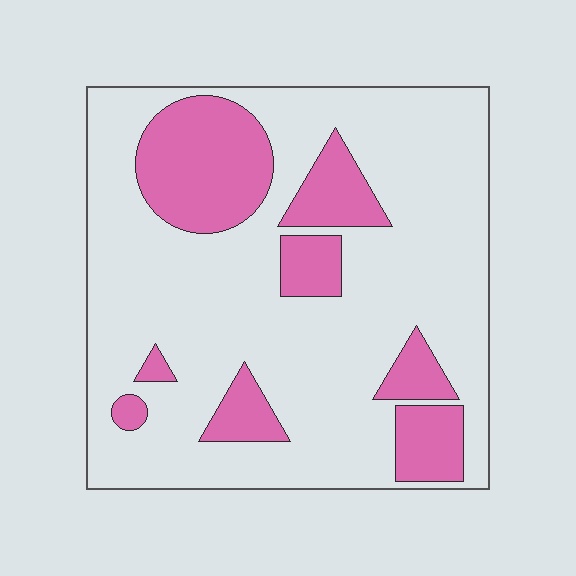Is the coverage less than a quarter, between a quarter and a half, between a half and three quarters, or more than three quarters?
Less than a quarter.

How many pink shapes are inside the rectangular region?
8.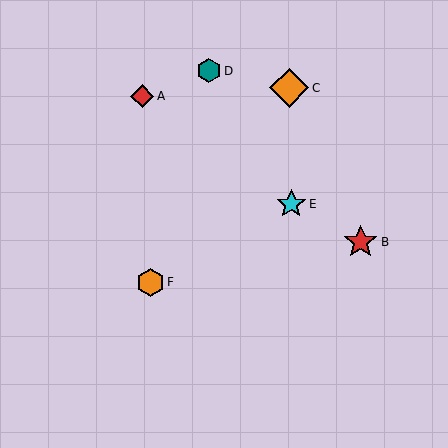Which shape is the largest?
The orange diamond (labeled C) is the largest.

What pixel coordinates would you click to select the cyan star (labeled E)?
Click at (291, 204) to select the cyan star E.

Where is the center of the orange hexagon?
The center of the orange hexagon is at (150, 282).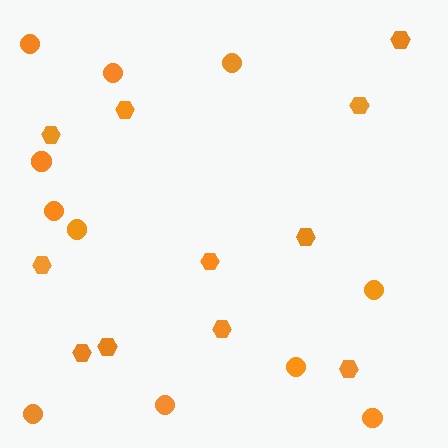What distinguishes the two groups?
There are 2 groups: one group of circles (11) and one group of hexagons (11).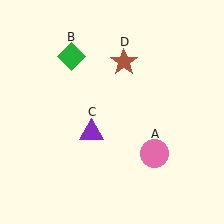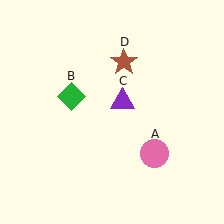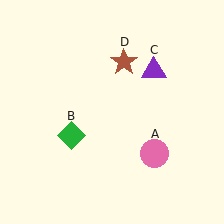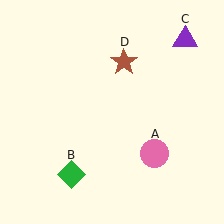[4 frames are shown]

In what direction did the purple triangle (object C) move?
The purple triangle (object C) moved up and to the right.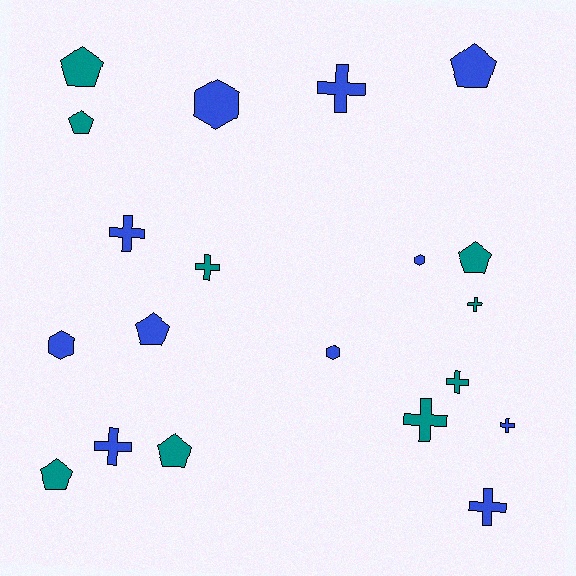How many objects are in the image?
There are 20 objects.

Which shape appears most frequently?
Cross, with 9 objects.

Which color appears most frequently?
Blue, with 11 objects.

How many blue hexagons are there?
There are 4 blue hexagons.